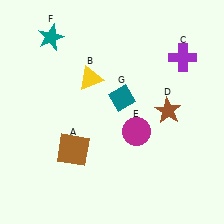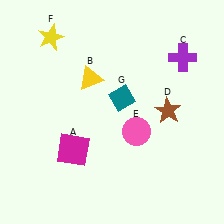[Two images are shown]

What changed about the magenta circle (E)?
In Image 1, E is magenta. In Image 2, it changed to pink.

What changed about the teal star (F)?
In Image 1, F is teal. In Image 2, it changed to yellow.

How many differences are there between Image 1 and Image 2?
There are 3 differences between the two images.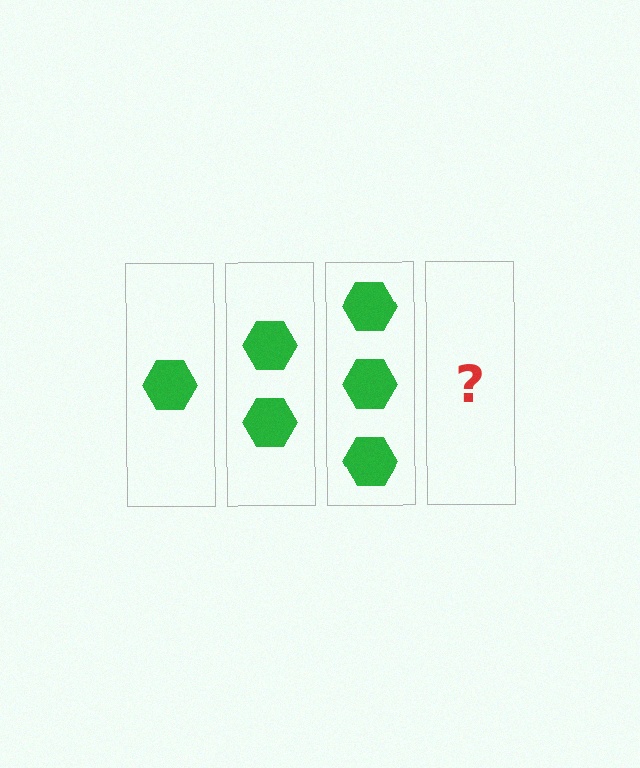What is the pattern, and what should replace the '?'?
The pattern is that each step adds one more hexagon. The '?' should be 4 hexagons.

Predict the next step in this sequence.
The next step is 4 hexagons.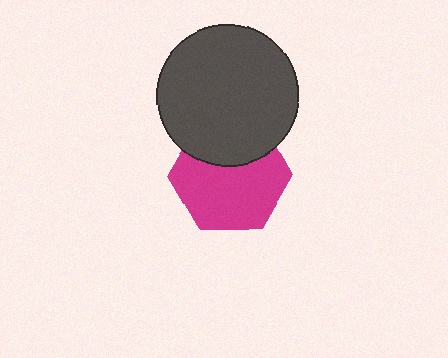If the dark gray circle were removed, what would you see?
You would see the complete magenta hexagon.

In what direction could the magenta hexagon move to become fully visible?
The magenta hexagon could move down. That would shift it out from behind the dark gray circle entirely.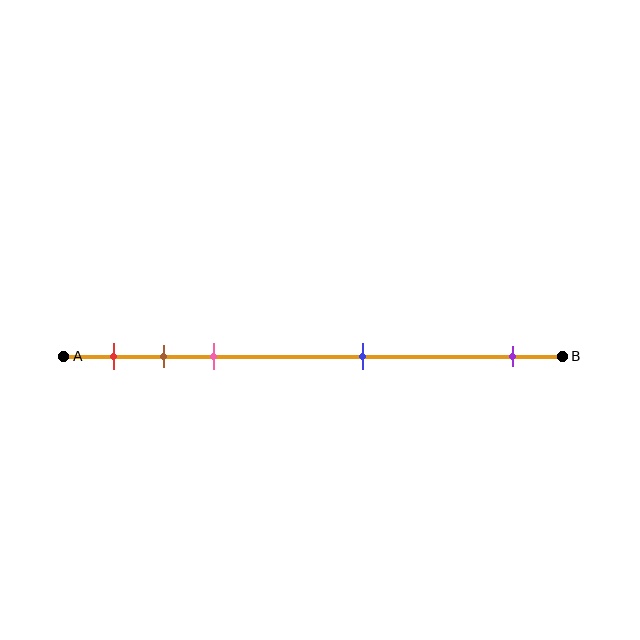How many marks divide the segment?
There are 5 marks dividing the segment.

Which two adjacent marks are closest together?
The brown and pink marks are the closest adjacent pair.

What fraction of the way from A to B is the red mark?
The red mark is approximately 10% (0.1) of the way from A to B.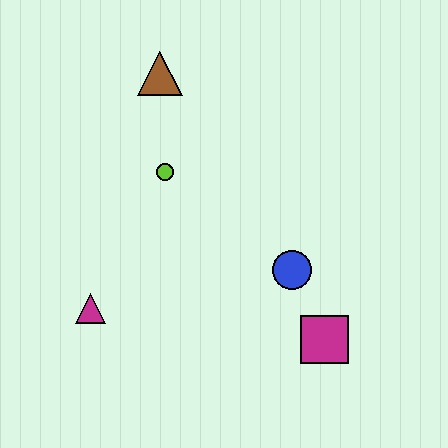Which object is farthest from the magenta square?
The brown triangle is farthest from the magenta square.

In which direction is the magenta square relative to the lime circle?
The magenta square is below the lime circle.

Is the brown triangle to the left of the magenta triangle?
No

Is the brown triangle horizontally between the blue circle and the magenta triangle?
Yes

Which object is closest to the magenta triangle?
The lime circle is closest to the magenta triangle.